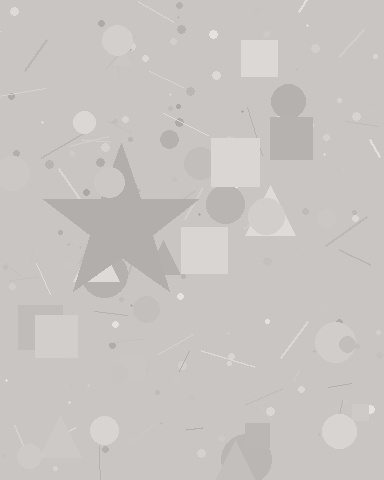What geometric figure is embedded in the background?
A star is embedded in the background.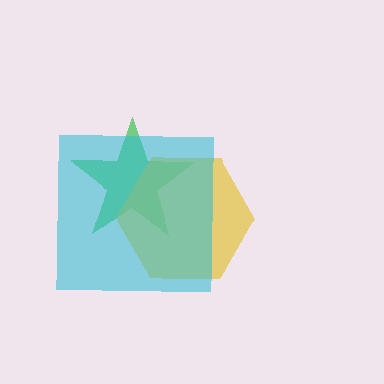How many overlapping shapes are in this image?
There are 3 overlapping shapes in the image.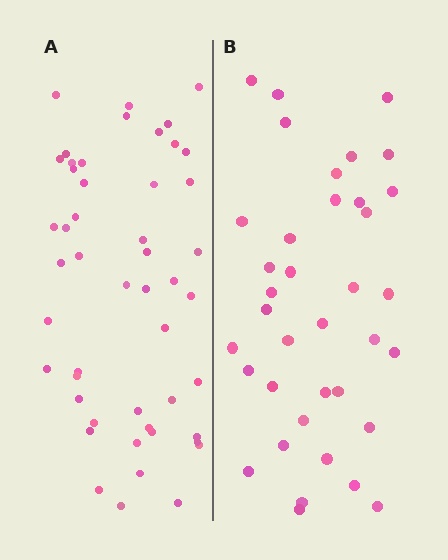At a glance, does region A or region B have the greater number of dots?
Region A (the left region) has more dots.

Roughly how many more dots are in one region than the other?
Region A has roughly 12 or so more dots than region B.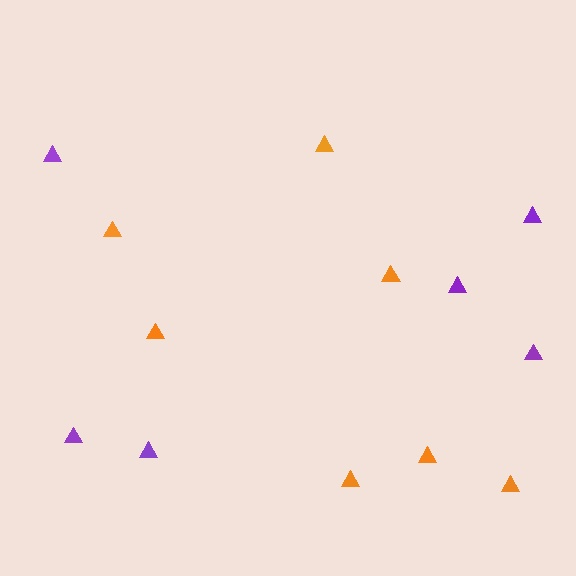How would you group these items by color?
There are 2 groups: one group of orange triangles (7) and one group of purple triangles (6).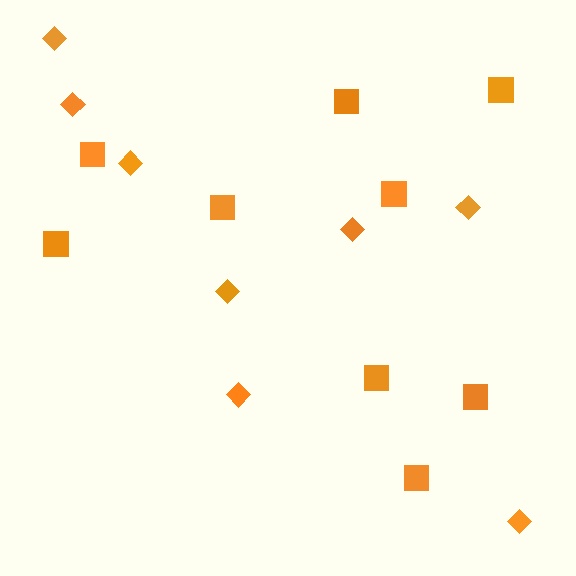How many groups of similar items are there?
There are 2 groups: one group of squares (9) and one group of diamonds (8).